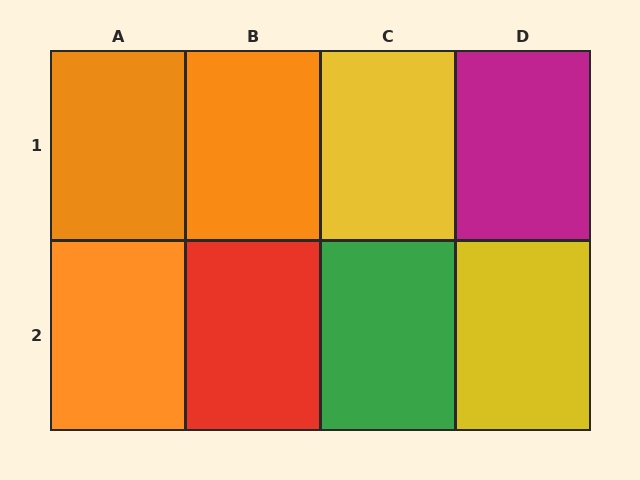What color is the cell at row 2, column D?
Yellow.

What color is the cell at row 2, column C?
Green.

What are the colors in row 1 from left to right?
Orange, orange, yellow, magenta.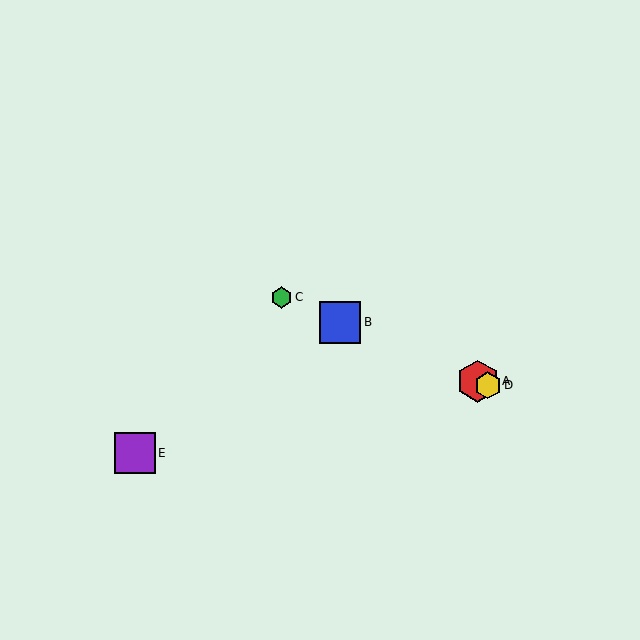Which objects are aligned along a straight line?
Objects A, B, C, D are aligned along a straight line.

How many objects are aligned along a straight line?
4 objects (A, B, C, D) are aligned along a straight line.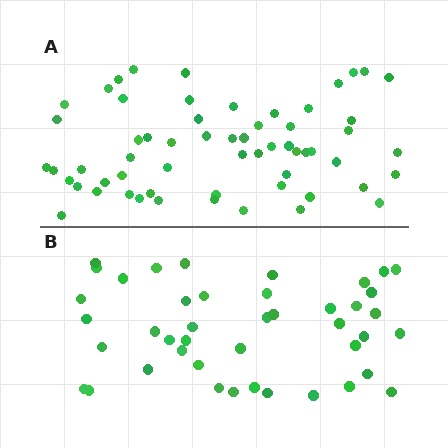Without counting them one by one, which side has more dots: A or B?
Region A (the top region) has more dots.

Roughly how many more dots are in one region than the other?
Region A has approximately 15 more dots than region B.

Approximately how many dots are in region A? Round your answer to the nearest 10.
About 60 dots.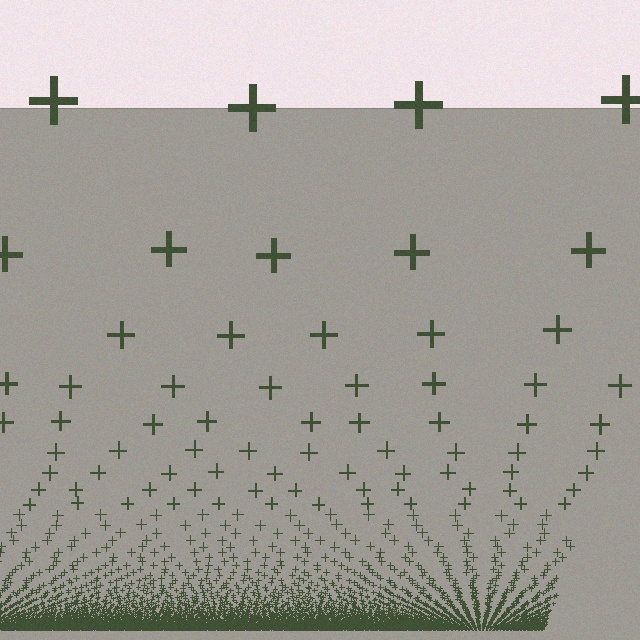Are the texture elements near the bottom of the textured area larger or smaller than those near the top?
Smaller. The gradient is inverted — elements near the bottom are smaller and denser.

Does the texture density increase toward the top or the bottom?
Density increases toward the bottom.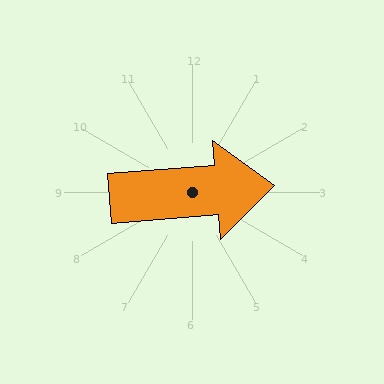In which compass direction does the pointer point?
East.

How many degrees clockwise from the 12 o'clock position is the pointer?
Approximately 85 degrees.